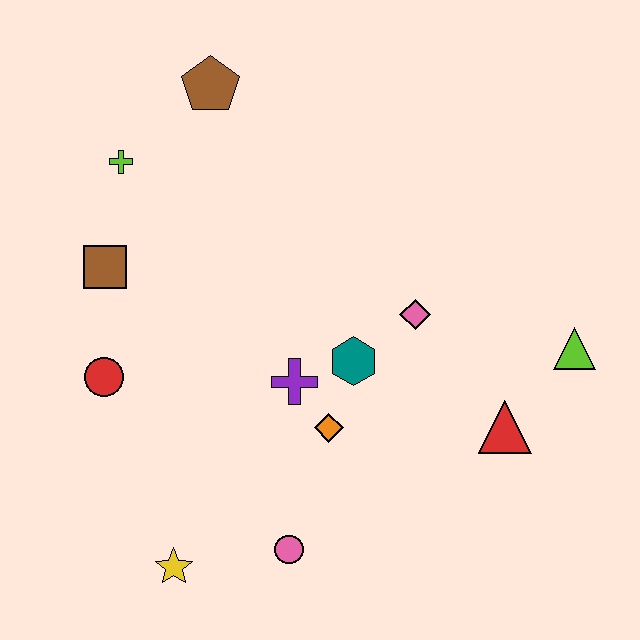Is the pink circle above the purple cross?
No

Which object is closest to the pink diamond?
The teal hexagon is closest to the pink diamond.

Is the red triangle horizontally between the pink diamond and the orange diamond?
No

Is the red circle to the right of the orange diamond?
No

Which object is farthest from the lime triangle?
The lime cross is farthest from the lime triangle.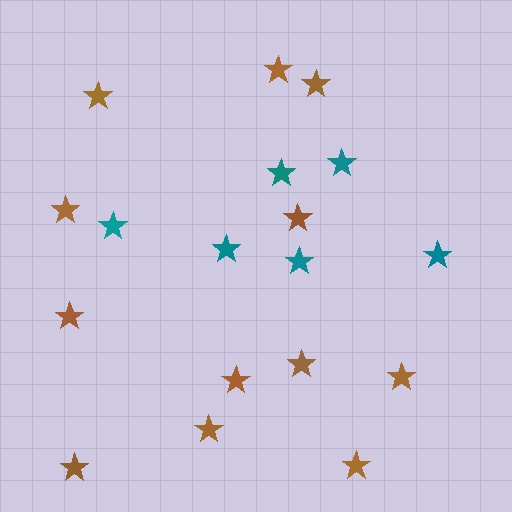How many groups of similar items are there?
There are 2 groups: one group of teal stars (6) and one group of brown stars (12).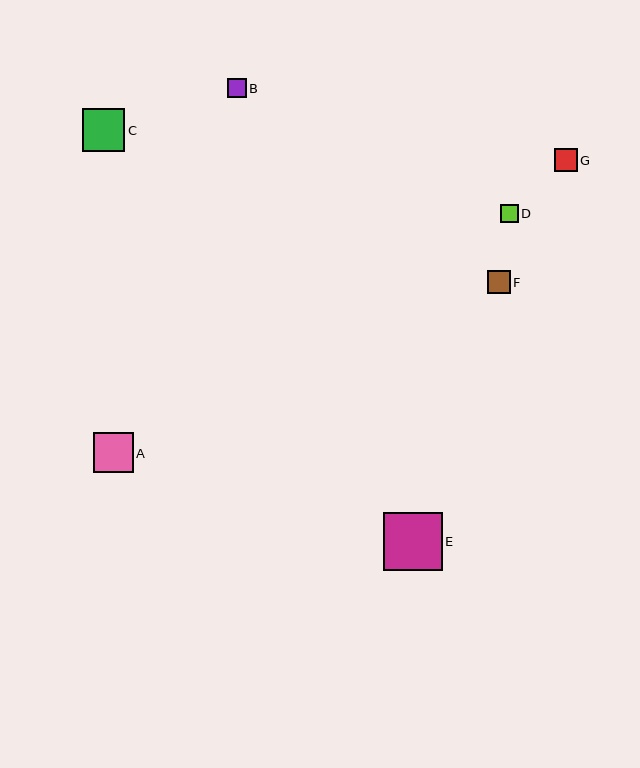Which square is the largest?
Square E is the largest with a size of approximately 59 pixels.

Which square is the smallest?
Square D is the smallest with a size of approximately 18 pixels.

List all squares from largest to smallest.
From largest to smallest: E, C, A, F, G, B, D.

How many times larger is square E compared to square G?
Square E is approximately 2.6 times the size of square G.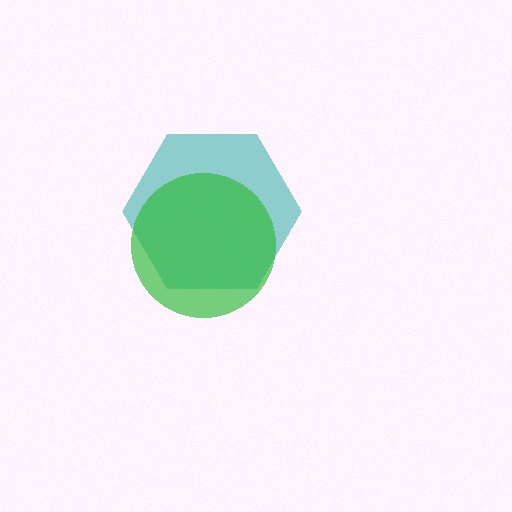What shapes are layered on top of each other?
The layered shapes are: a teal hexagon, a green circle.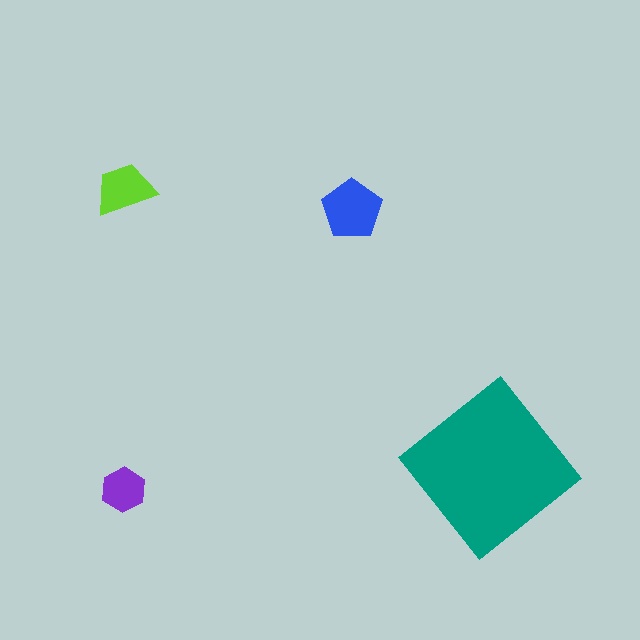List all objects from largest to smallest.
The teal diamond, the blue pentagon, the lime trapezoid, the purple hexagon.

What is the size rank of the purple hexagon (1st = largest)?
4th.